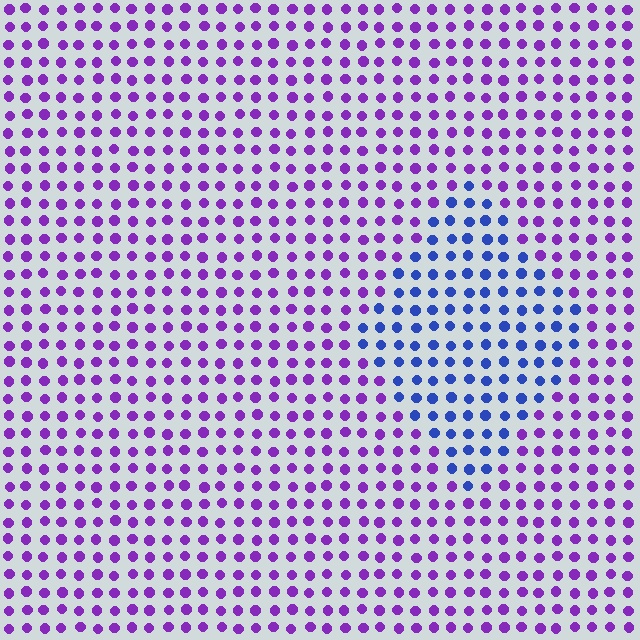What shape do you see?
I see a diamond.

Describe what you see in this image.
The image is filled with small purple elements in a uniform arrangement. A diamond-shaped region is visible where the elements are tinted to a slightly different hue, forming a subtle color boundary.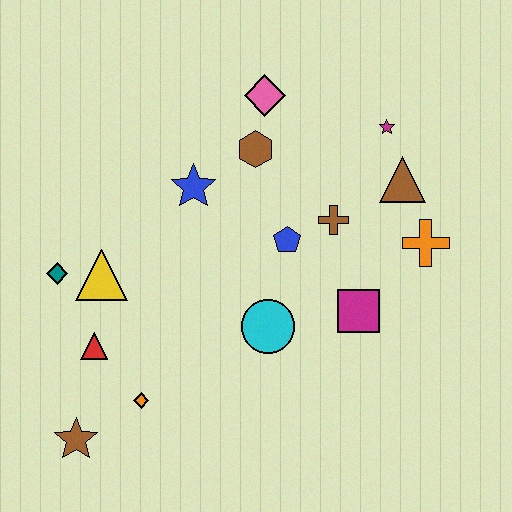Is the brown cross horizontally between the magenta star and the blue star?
Yes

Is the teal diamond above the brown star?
Yes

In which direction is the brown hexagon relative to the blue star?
The brown hexagon is to the right of the blue star.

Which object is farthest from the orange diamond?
The magenta star is farthest from the orange diamond.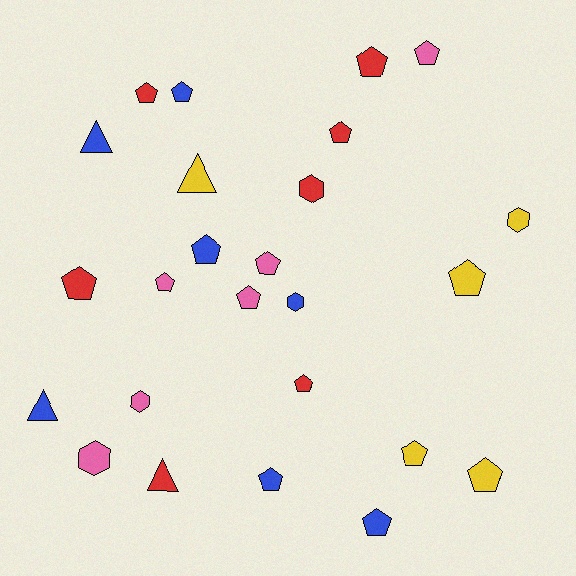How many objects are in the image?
There are 25 objects.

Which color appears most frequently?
Red, with 7 objects.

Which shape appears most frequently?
Pentagon, with 16 objects.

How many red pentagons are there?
There are 5 red pentagons.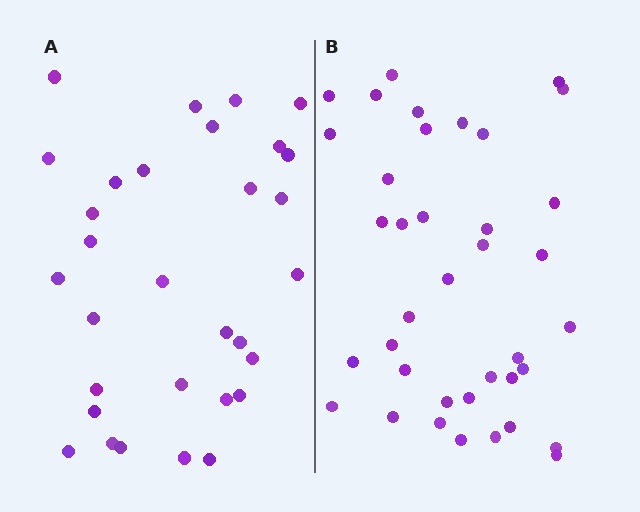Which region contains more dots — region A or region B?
Region B (the right region) has more dots.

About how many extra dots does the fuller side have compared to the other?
Region B has roughly 8 or so more dots than region A.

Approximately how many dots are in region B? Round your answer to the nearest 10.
About 40 dots. (The exact count is 38, which rounds to 40.)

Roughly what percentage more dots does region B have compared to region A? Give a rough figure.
About 25% more.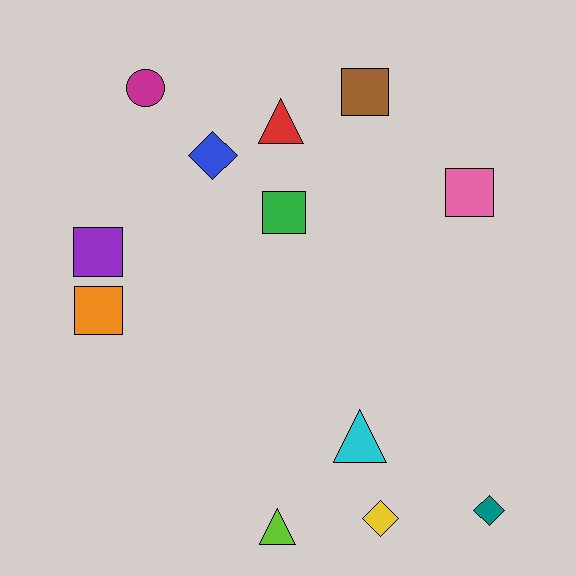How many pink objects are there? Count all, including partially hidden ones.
There is 1 pink object.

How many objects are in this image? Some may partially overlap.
There are 12 objects.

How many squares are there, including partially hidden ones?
There are 5 squares.